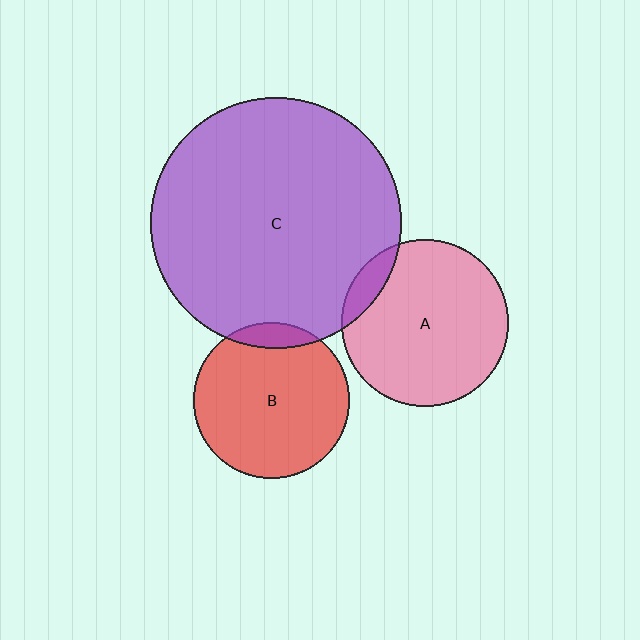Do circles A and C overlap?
Yes.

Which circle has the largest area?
Circle C (purple).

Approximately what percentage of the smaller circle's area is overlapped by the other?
Approximately 10%.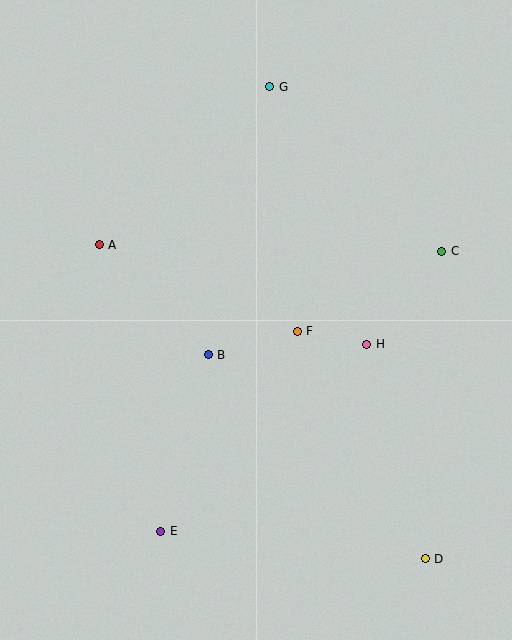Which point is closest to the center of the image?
Point F at (297, 331) is closest to the center.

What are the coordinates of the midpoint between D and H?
The midpoint between D and H is at (396, 452).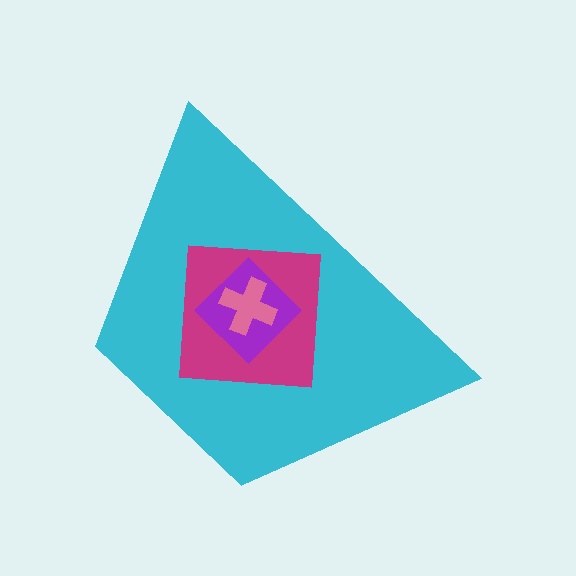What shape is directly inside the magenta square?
The purple diamond.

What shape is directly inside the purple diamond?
The pink cross.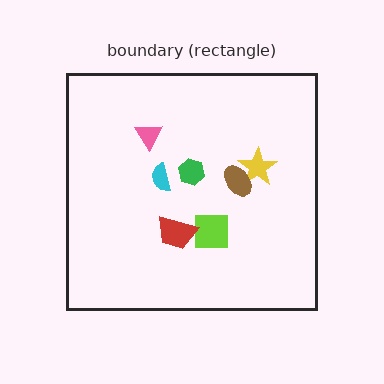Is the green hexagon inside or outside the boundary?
Inside.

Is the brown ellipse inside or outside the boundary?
Inside.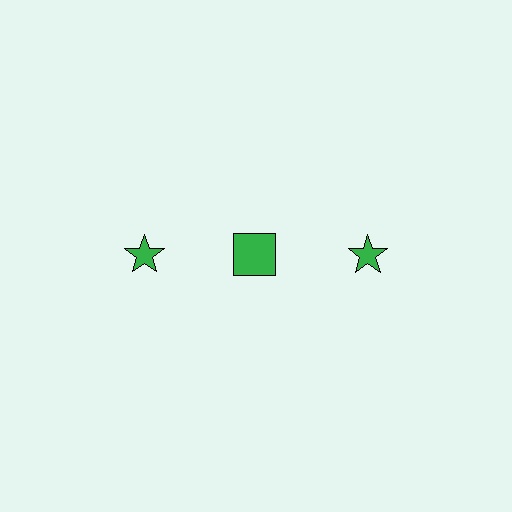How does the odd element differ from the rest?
It has a different shape: square instead of star.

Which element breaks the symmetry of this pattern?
The green square in the top row, second from left column breaks the symmetry. All other shapes are green stars.